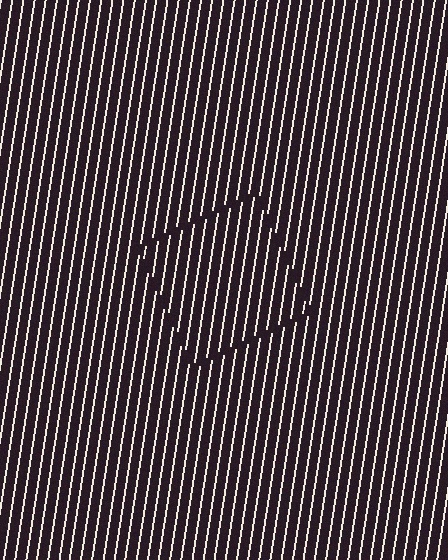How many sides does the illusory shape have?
4 sides — the line-ends trace a square.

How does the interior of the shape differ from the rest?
The interior of the shape contains the same grating, shifted by half a period — the contour is defined by the phase discontinuity where line-ends from the inner and outer gratings abut.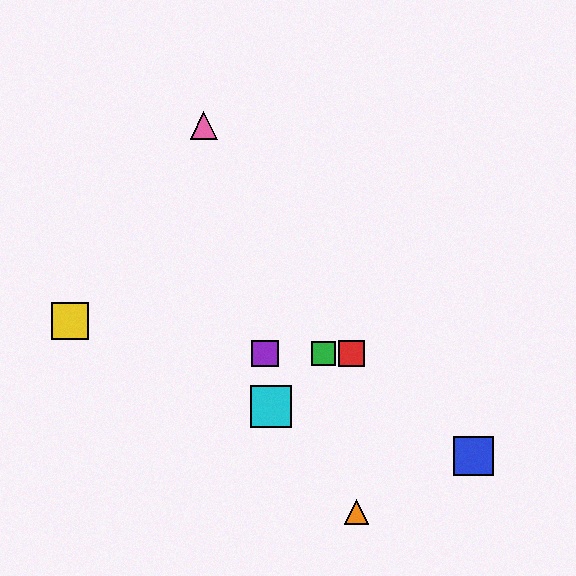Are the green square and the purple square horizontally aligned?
Yes, both are at y≈353.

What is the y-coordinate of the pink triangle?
The pink triangle is at y≈125.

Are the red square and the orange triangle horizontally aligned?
No, the red square is at y≈353 and the orange triangle is at y≈512.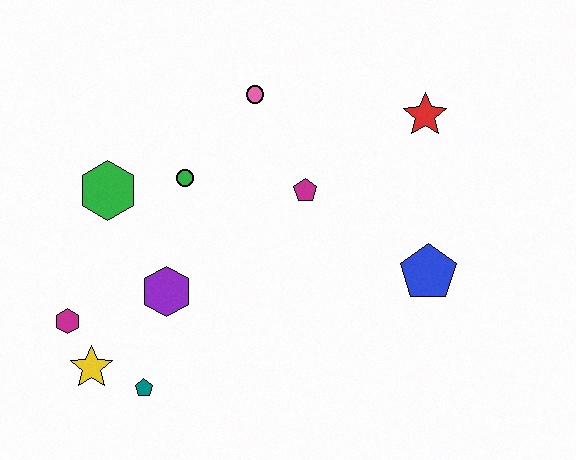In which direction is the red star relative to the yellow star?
The red star is to the right of the yellow star.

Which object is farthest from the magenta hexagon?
The red star is farthest from the magenta hexagon.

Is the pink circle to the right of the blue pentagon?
No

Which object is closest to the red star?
The magenta pentagon is closest to the red star.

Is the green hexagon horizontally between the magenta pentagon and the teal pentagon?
No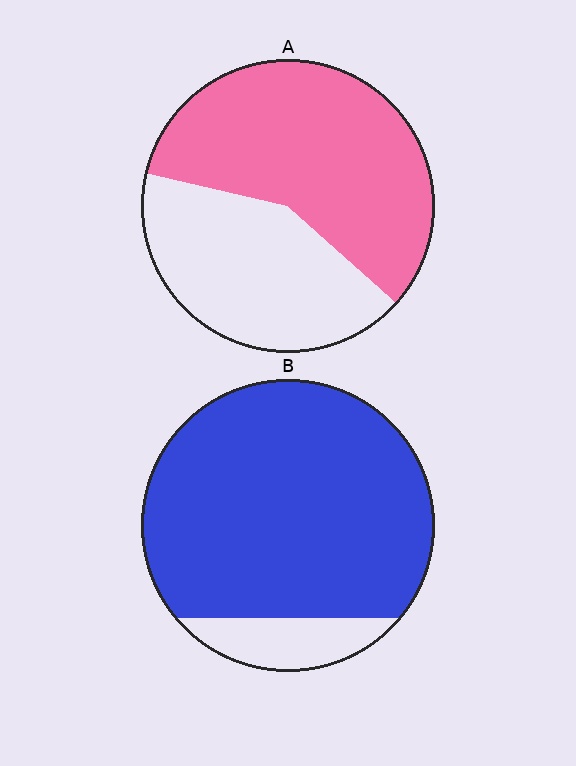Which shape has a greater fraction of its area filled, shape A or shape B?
Shape B.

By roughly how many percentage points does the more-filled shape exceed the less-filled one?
By roughly 30 percentage points (B over A).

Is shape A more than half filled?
Yes.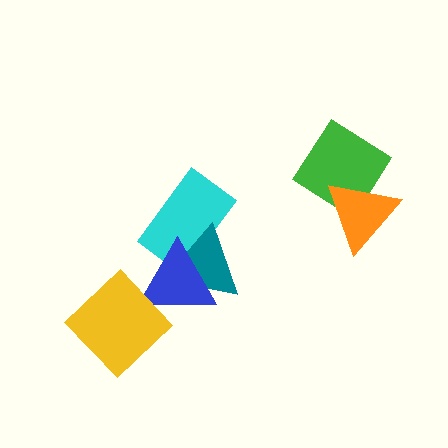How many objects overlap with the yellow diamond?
1 object overlaps with the yellow diamond.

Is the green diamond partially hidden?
Yes, it is partially covered by another shape.